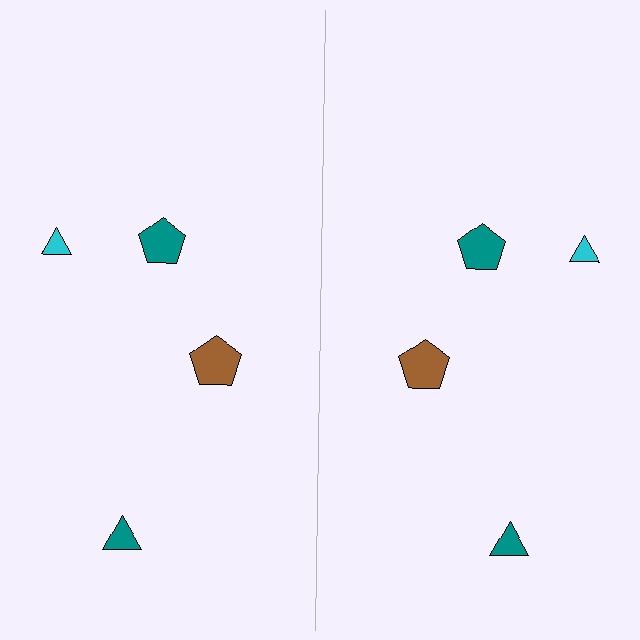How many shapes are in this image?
There are 8 shapes in this image.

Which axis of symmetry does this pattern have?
The pattern has a vertical axis of symmetry running through the center of the image.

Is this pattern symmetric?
Yes, this pattern has bilateral (reflection) symmetry.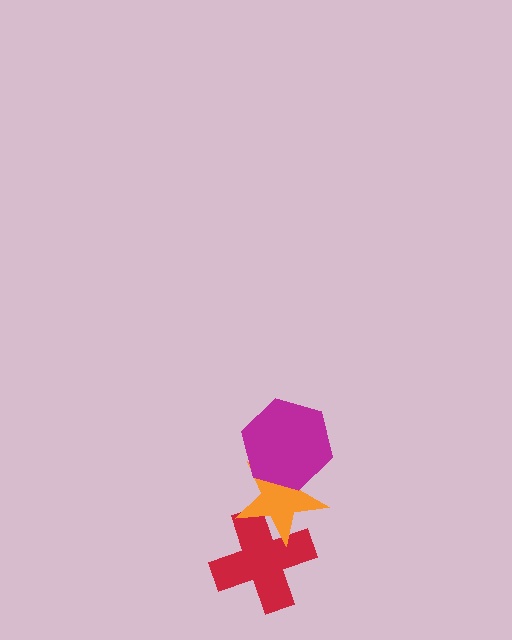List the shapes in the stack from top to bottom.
From top to bottom: the magenta hexagon, the orange star, the red cross.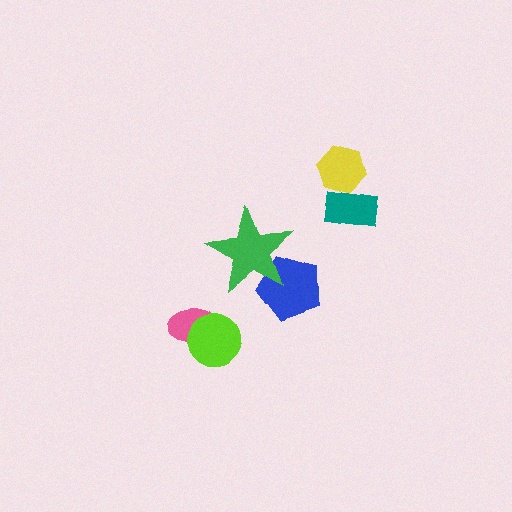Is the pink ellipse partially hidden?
Yes, it is partially covered by another shape.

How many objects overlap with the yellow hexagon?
1 object overlaps with the yellow hexagon.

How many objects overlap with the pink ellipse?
1 object overlaps with the pink ellipse.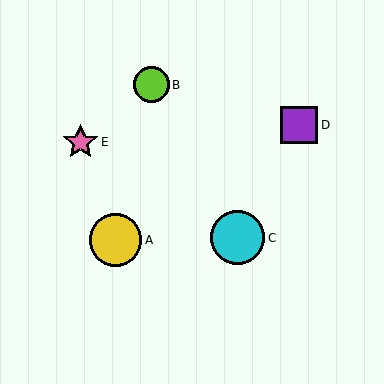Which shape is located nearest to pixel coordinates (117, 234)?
The yellow circle (labeled A) at (115, 240) is nearest to that location.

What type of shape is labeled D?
Shape D is a purple square.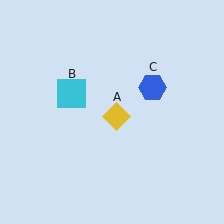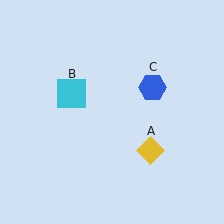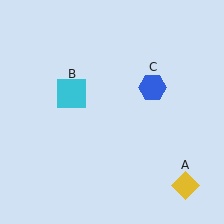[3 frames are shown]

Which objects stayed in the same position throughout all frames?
Cyan square (object B) and blue hexagon (object C) remained stationary.